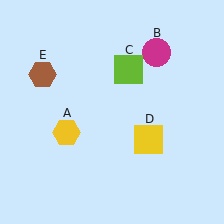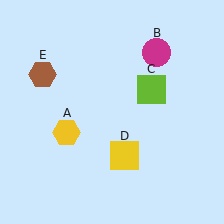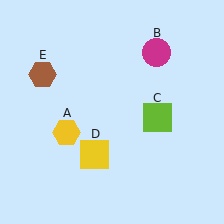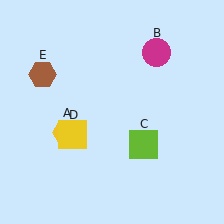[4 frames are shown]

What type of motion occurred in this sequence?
The lime square (object C), yellow square (object D) rotated clockwise around the center of the scene.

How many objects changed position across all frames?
2 objects changed position: lime square (object C), yellow square (object D).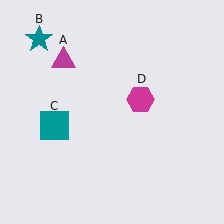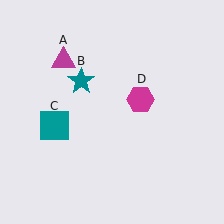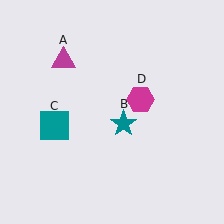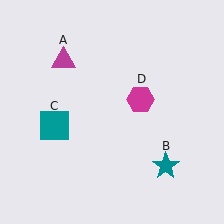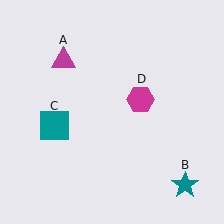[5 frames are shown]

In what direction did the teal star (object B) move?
The teal star (object B) moved down and to the right.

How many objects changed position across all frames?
1 object changed position: teal star (object B).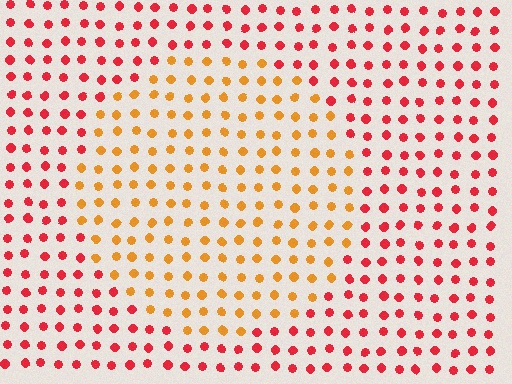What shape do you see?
I see a circle.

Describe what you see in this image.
The image is filled with small red elements in a uniform arrangement. A circle-shaped region is visible where the elements are tinted to a slightly different hue, forming a subtle color boundary.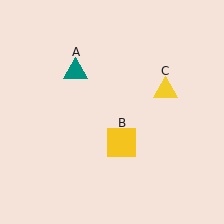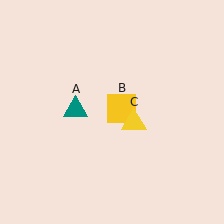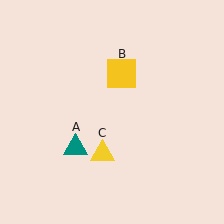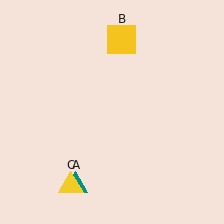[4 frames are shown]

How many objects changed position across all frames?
3 objects changed position: teal triangle (object A), yellow square (object B), yellow triangle (object C).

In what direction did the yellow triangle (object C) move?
The yellow triangle (object C) moved down and to the left.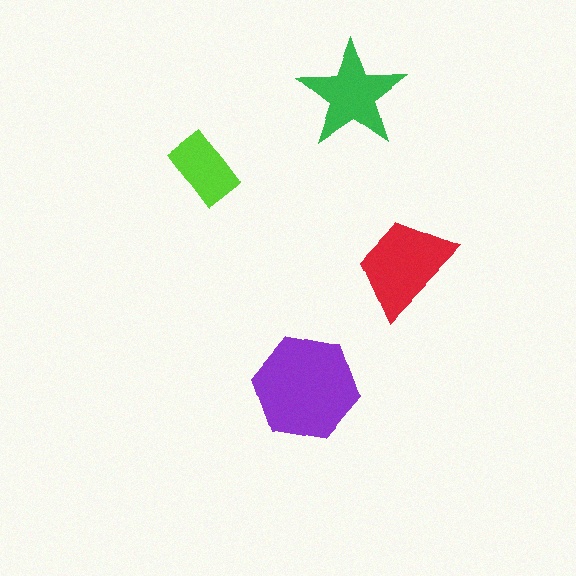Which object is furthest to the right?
The red trapezoid is rightmost.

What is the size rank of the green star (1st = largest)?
3rd.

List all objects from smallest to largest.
The lime rectangle, the green star, the red trapezoid, the purple hexagon.